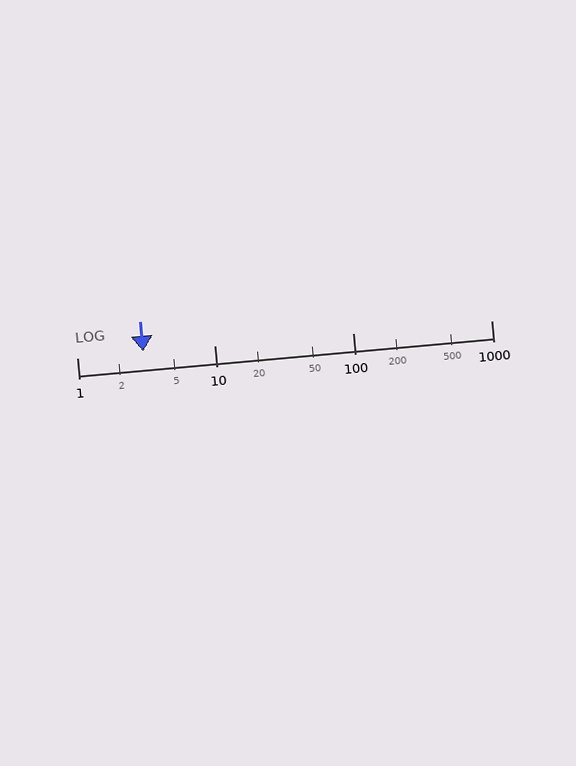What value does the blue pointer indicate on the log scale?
The pointer indicates approximately 3.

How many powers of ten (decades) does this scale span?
The scale spans 3 decades, from 1 to 1000.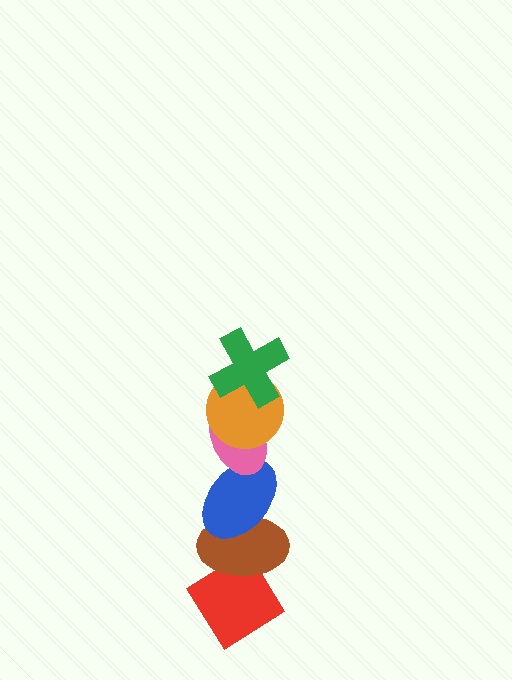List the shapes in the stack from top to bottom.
From top to bottom: the green cross, the orange circle, the pink ellipse, the blue ellipse, the brown ellipse, the red diamond.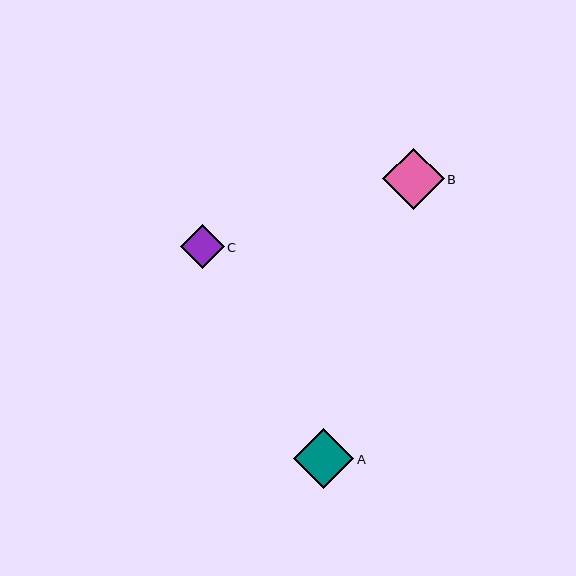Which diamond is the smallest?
Diamond C is the smallest with a size of approximately 43 pixels.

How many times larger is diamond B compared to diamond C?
Diamond B is approximately 1.4 times the size of diamond C.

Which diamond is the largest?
Diamond B is the largest with a size of approximately 61 pixels.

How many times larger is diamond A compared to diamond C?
Diamond A is approximately 1.4 times the size of diamond C.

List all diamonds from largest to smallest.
From largest to smallest: B, A, C.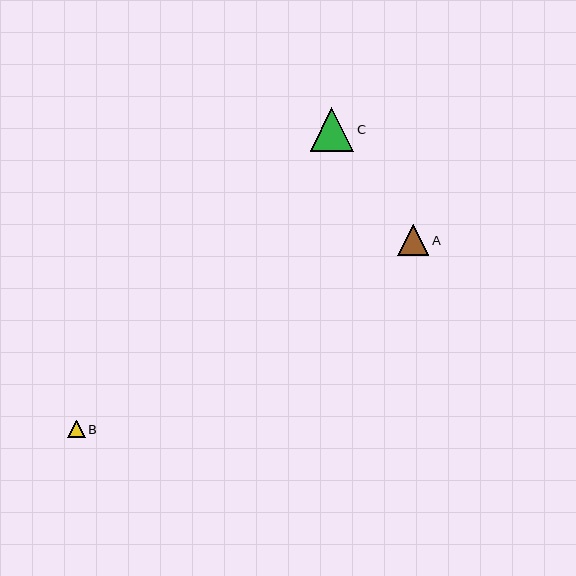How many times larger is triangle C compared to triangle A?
Triangle C is approximately 1.4 times the size of triangle A.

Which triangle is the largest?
Triangle C is the largest with a size of approximately 44 pixels.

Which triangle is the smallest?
Triangle B is the smallest with a size of approximately 18 pixels.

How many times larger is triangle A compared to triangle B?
Triangle A is approximately 1.8 times the size of triangle B.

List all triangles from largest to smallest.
From largest to smallest: C, A, B.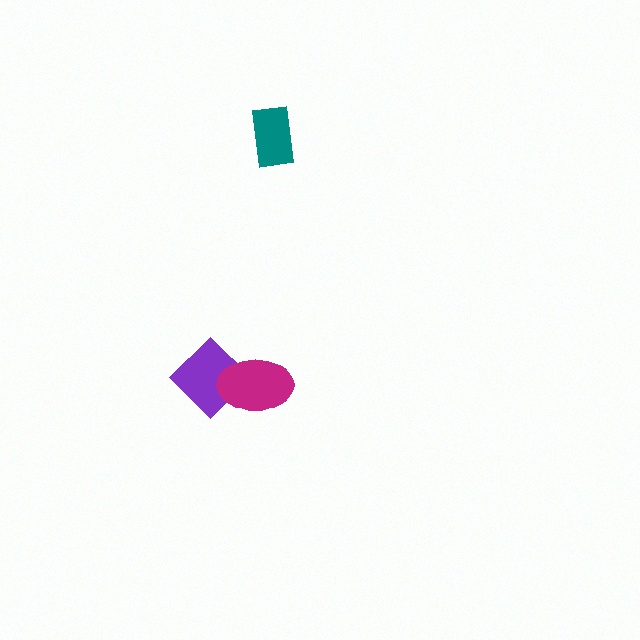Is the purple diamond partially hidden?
Yes, it is partially covered by another shape.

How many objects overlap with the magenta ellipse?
1 object overlaps with the magenta ellipse.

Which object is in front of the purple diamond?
The magenta ellipse is in front of the purple diamond.